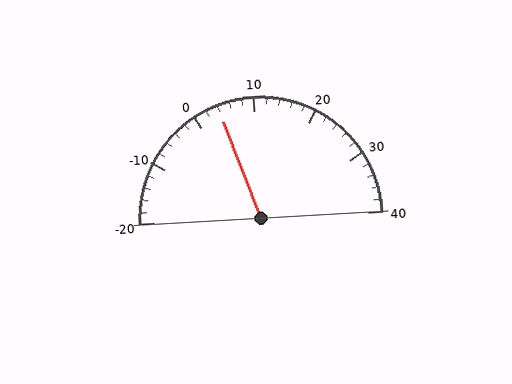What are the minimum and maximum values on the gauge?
The gauge ranges from -20 to 40.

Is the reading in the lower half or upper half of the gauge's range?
The reading is in the lower half of the range (-20 to 40).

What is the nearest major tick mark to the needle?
The nearest major tick mark is 0.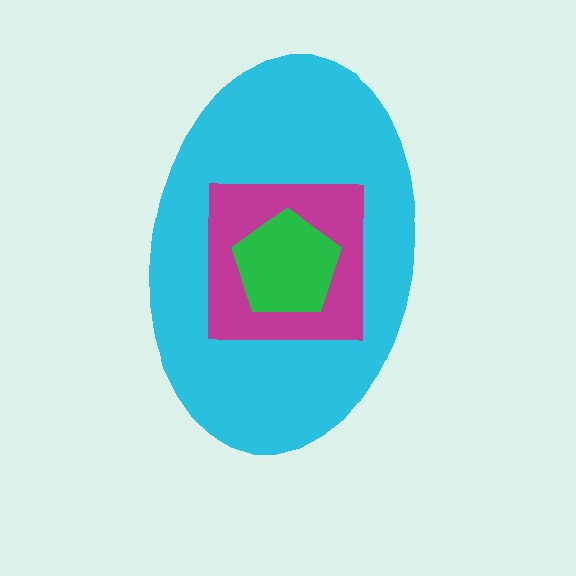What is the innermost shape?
The green pentagon.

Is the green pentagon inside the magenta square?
Yes.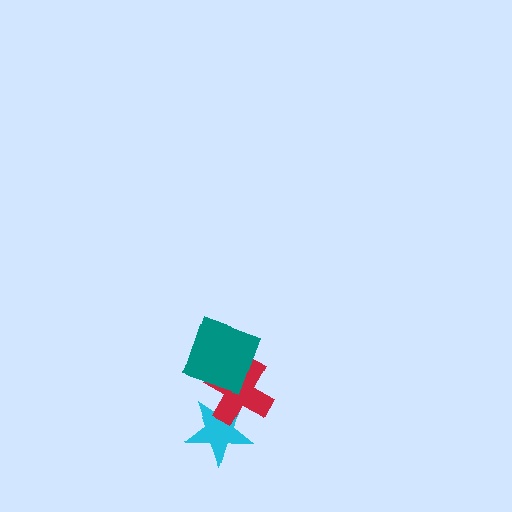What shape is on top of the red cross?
The teal square is on top of the red cross.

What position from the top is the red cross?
The red cross is 2nd from the top.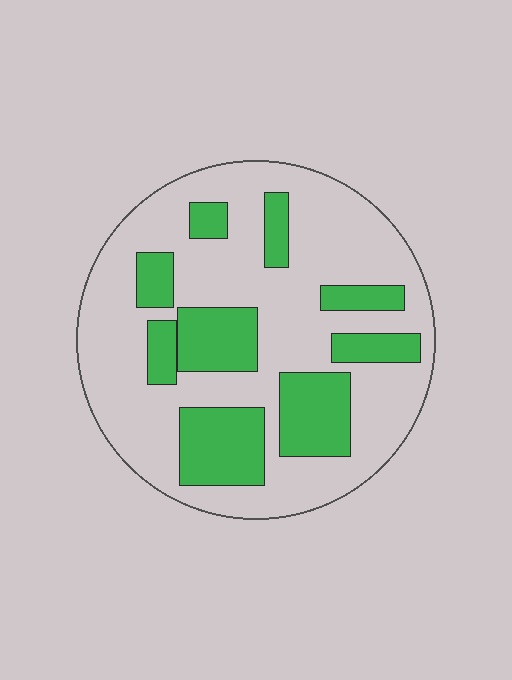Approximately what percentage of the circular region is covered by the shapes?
Approximately 30%.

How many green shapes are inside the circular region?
9.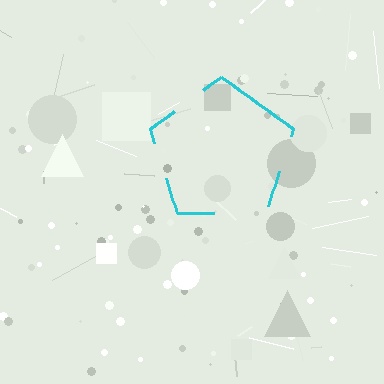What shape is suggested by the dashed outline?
The dashed outline suggests a pentagon.